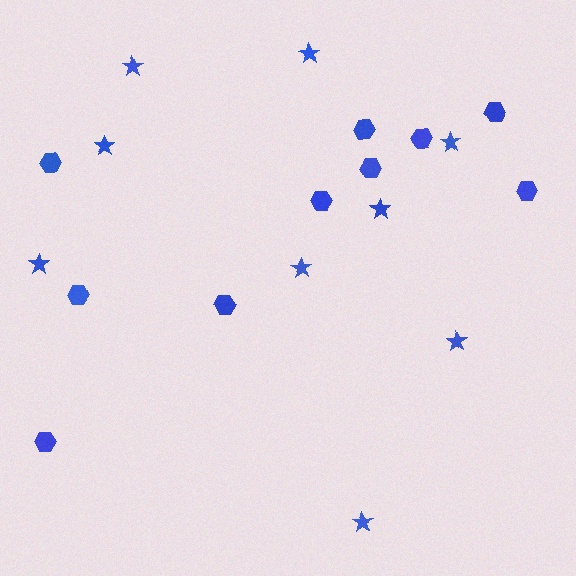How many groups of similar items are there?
There are 2 groups: one group of stars (9) and one group of hexagons (10).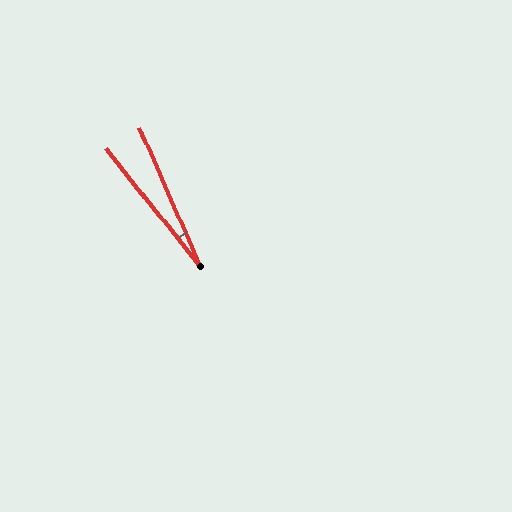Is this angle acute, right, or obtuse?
It is acute.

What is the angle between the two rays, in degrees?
Approximately 15 degrees.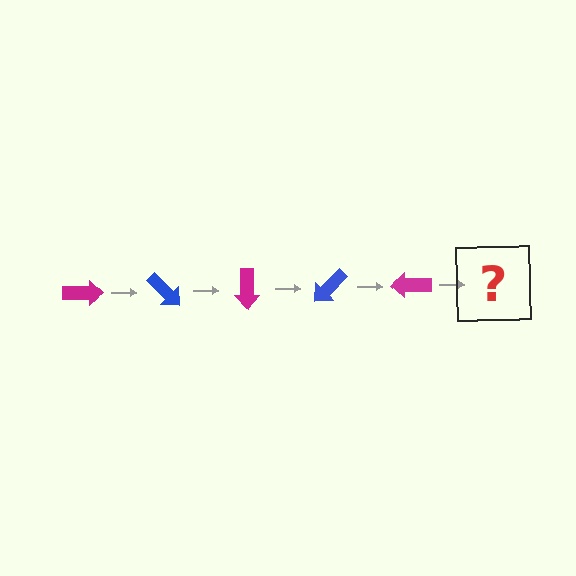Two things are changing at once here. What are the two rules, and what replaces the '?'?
The two rules are that it rotates 45 degrees each step and the color cycles through magenta and blue. The '?' should be a blue arrow, rotated 225 degrees from the start.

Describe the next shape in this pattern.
It should be a blue arrow, rotated 225 degrees from the start.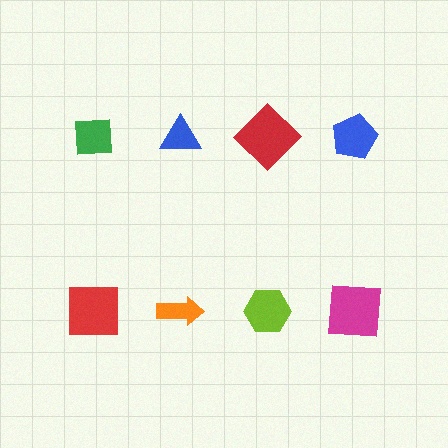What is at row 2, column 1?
A red square.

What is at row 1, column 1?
A green square.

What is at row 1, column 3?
A red diamond.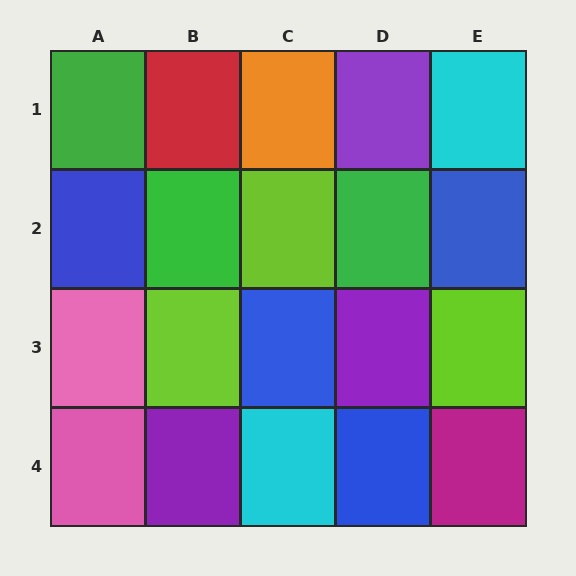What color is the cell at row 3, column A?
Pink.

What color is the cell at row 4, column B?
Purple.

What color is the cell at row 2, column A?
Blue.